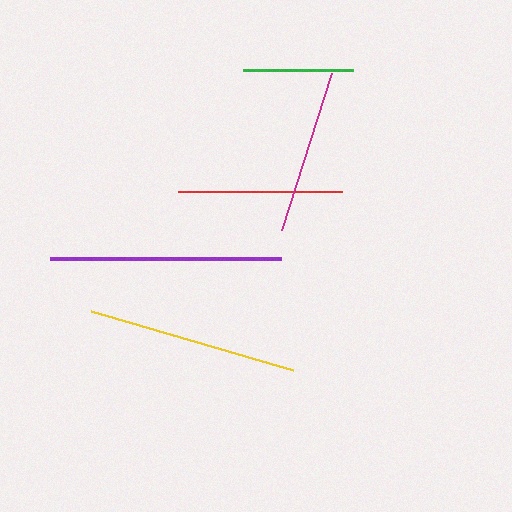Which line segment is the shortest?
The green line is the shortest at approximately 110 pixels.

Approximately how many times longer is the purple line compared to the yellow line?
The purple line is approximately 1.1 times the length of the yellow line.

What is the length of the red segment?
The red segment is approximately 164 pixels long.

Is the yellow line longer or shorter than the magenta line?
The yellow line is longer than the magenta line.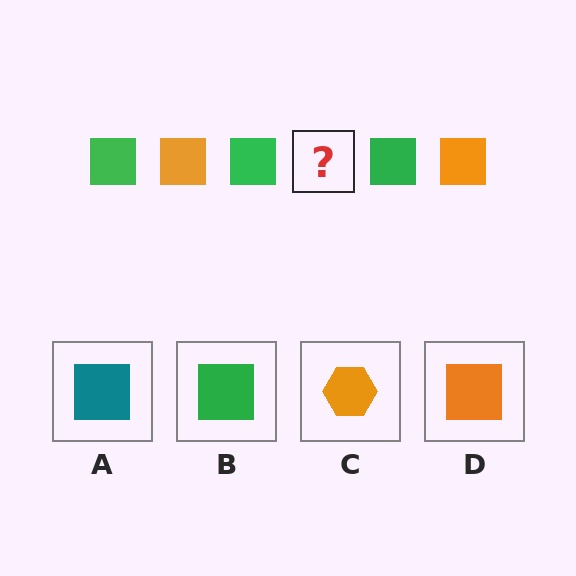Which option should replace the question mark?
Option D.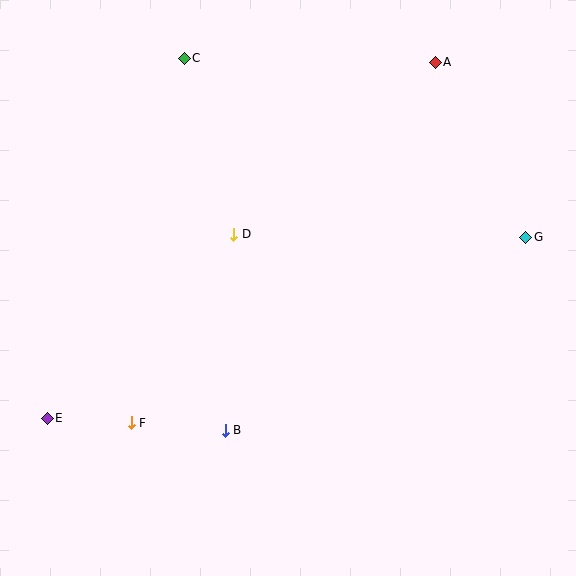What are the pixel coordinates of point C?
Point C is at (184, 58).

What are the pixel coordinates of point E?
Point E is at (47, 418).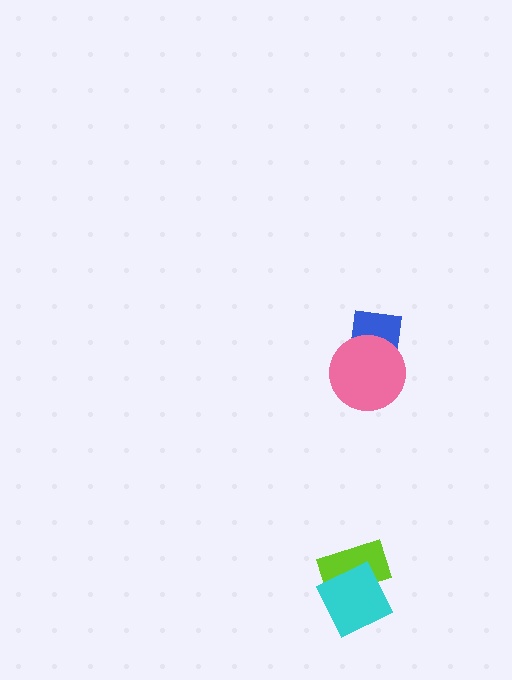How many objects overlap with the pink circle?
1 object overlaps with the pink circle.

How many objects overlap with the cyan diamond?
1 object overlaps with the cyan diamond.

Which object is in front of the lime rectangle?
The cyan diamond is in front of the lime rectangle.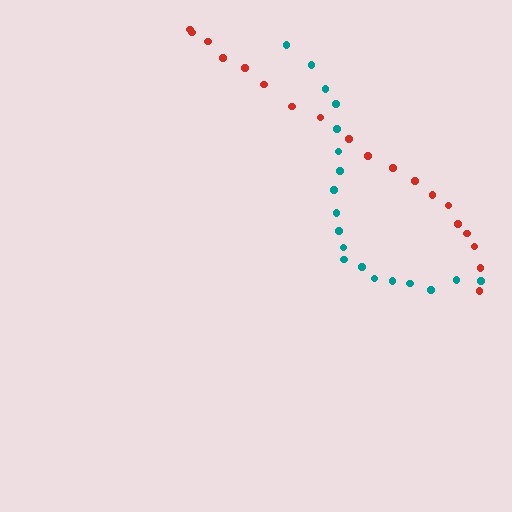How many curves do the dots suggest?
There are 2 distinct paths.